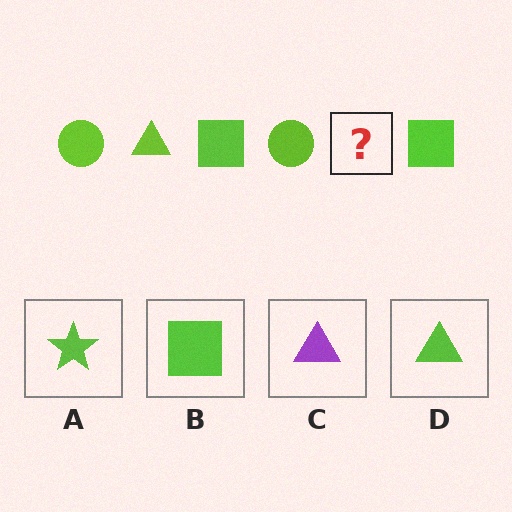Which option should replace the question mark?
Option D.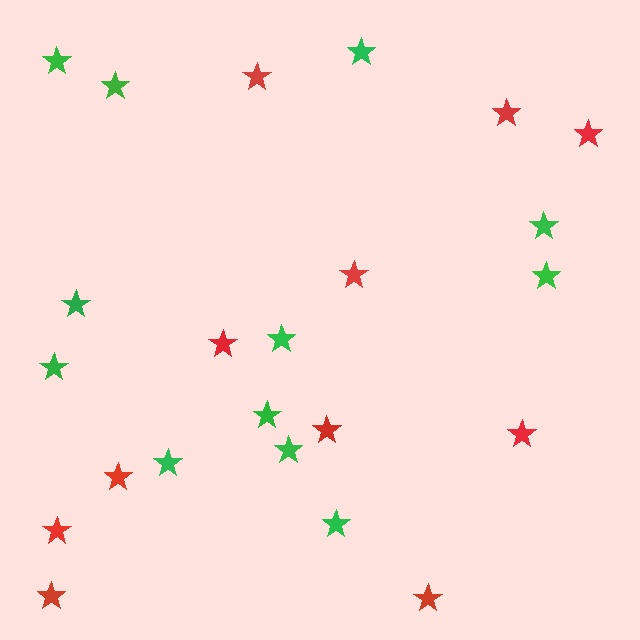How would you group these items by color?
There are 2 groups: one group of green stars (12) and one group of red stars (11).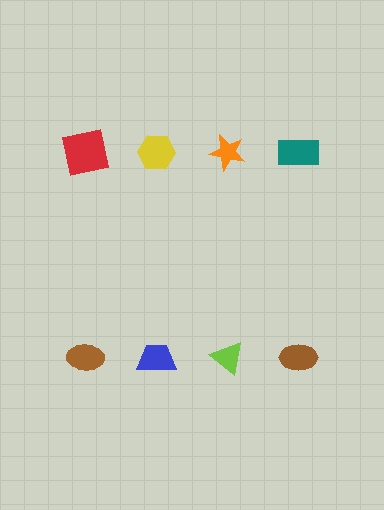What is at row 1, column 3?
An orange star.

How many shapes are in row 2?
4 shapes.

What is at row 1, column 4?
A teal rectangle.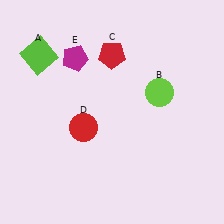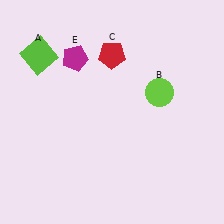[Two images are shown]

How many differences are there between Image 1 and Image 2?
There is 1 difference between the two images.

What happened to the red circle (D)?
The red circle (D) was removed in Image 2. It was in the bottom-left area of Image 1.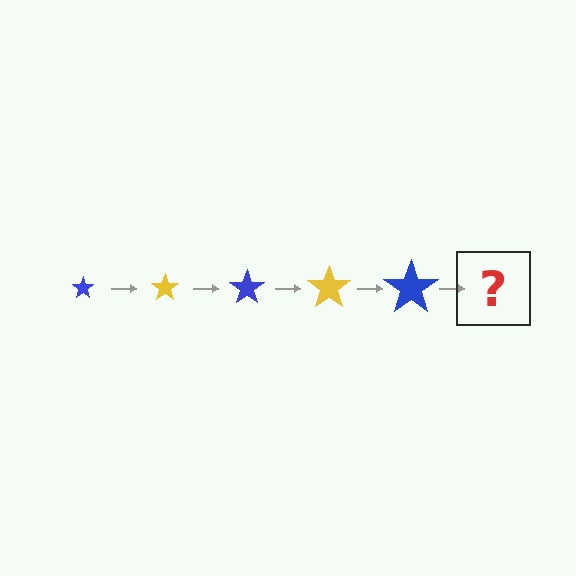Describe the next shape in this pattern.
It should be a yellow star, larger than the previous one.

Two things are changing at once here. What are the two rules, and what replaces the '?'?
The two rules are that the star grows larger each step and the color cycles through blue and yellow. The '?' should be a yellow star, larger than the previous one.